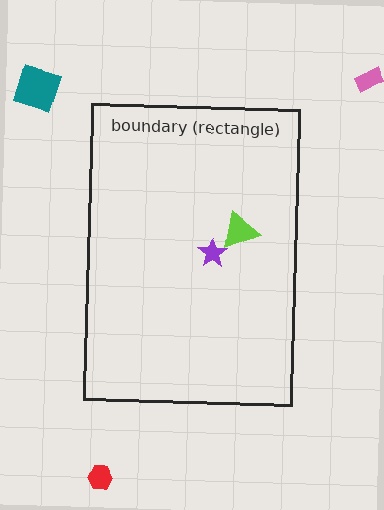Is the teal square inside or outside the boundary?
Outside.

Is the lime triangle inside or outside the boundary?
Inside.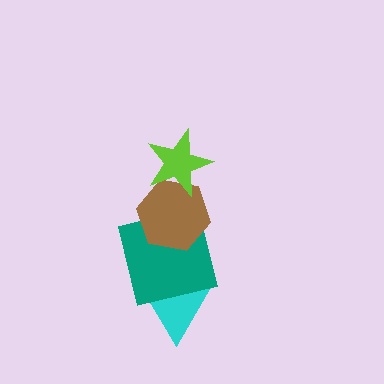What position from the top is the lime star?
The lime star is 1st from the top.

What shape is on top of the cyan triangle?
The teal square is on top of the cyan triangle.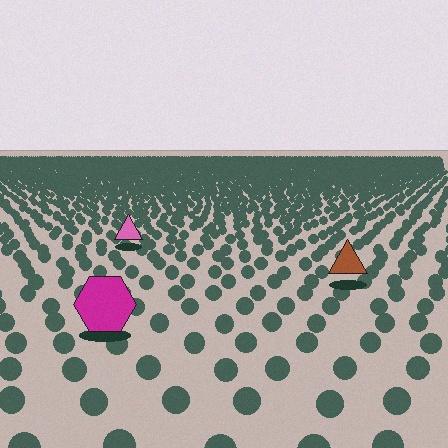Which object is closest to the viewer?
The magenta hexagon is closest. The texture marks near it are larger and more spread out.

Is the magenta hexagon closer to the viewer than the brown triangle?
Yes. The magenta hexagon is closer — you can tell from the texture gradient: the ground texture is coarser near it.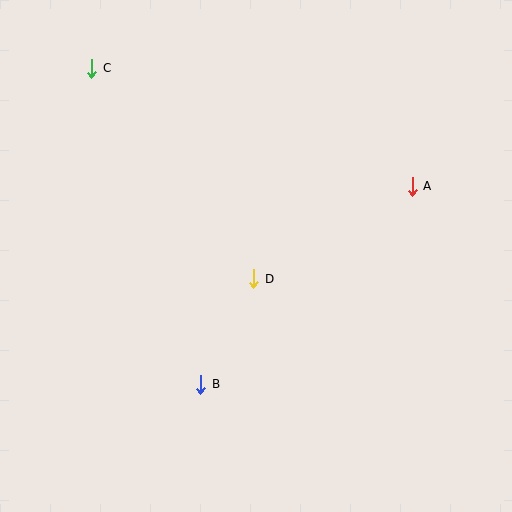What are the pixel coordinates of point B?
Point B is at (201, 384).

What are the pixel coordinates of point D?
Point D is at (254, 279).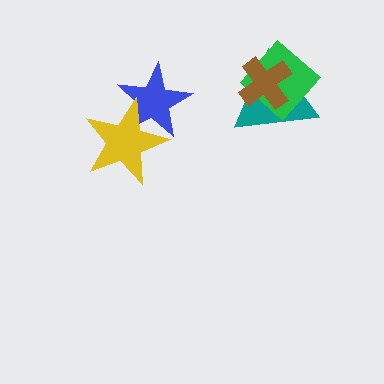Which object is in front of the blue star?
The yellow star is in front of the blue star.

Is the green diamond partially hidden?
Yes, it is partially covered by another shape.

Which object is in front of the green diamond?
The brown cross is in front of the green diamond.